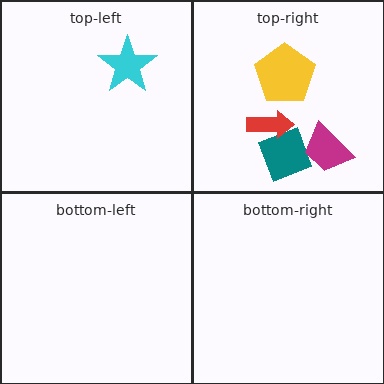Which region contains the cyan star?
The top-left region.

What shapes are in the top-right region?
The yellow pentagon, the teal diamond, the red arrow, the magenta trapezoid.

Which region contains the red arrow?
The top-right region.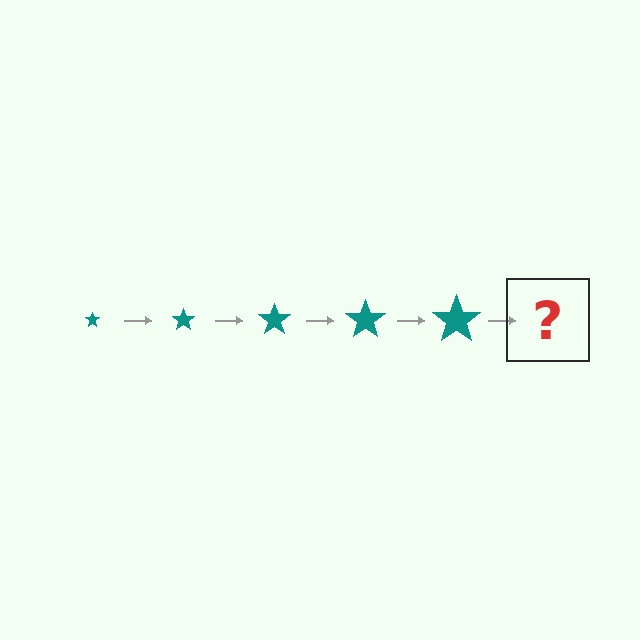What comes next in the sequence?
The next element should be a teal star, larger than the previous one.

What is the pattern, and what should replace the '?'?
The pattern is that the star gets progressively larger each step. The '?' should be a teal star, larger than the previous one.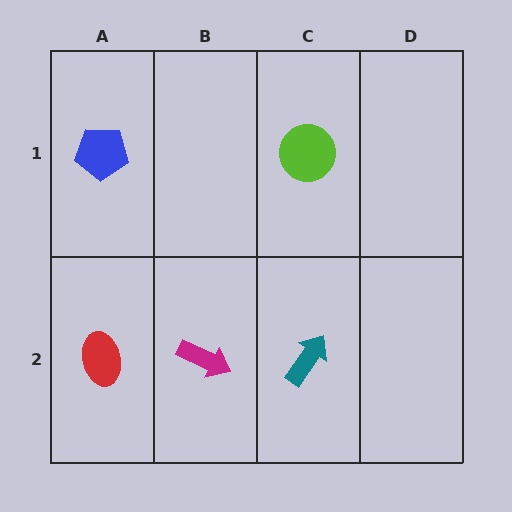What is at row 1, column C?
A lime circle.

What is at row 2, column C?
A teal arrow.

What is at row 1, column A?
A blue pentagon.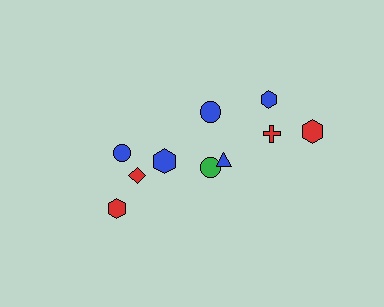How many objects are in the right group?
There are 6 objects.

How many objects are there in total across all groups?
There are 10 objects.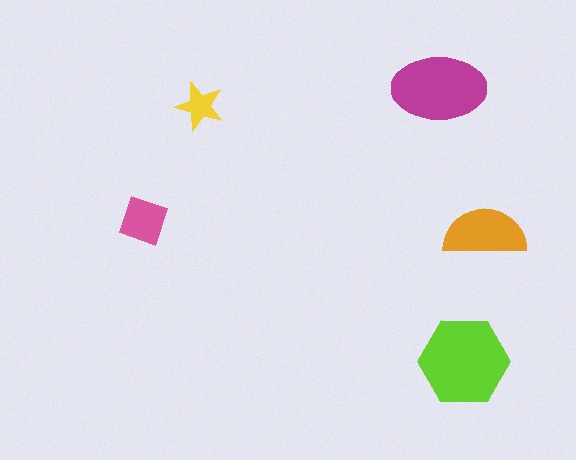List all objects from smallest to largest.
The yellow star, the pink square, the orange semicircle, the magenta ellipse, the lime hexagon.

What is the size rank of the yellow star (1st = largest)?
5th.